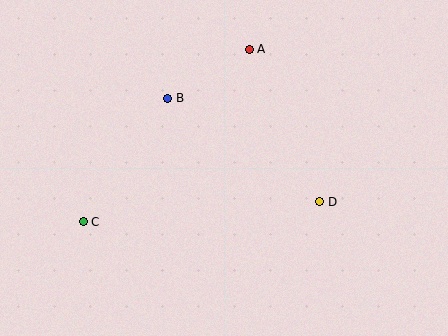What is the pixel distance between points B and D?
The distance between B and D is 184 pixels.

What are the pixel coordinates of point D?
Point D is at (320, 202).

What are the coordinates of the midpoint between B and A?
The midpoint between B and A is at (209, 74).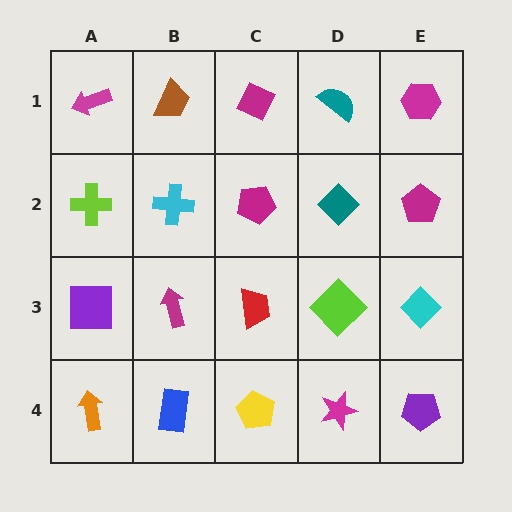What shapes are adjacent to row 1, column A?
A lime cross (row 2, column A), a brown trapezoid (row 1, column B).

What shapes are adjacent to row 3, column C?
A magenta pentagon (row 2, column C), a yellow pentagon (row 4, column C), a magenta arrow (row 3, column B), a lime diamond (row 3, column D).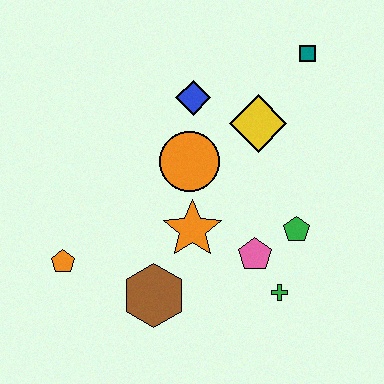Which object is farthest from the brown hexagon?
The teal square is farthest from the brown hexagon.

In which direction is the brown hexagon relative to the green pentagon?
The brown hexagon is to the left of the green pentagon.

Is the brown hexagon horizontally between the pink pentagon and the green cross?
No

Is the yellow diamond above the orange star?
Yes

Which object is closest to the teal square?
The yellow diamond is closest to the teal square.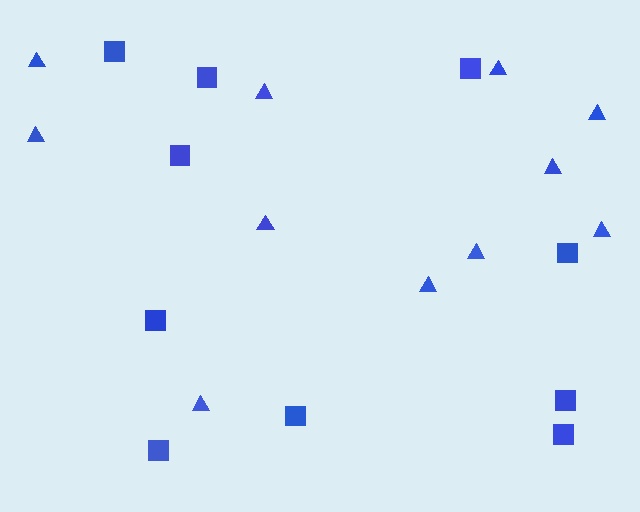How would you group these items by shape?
There are 2 groups: one group of triangles (11) and one group of squares (10).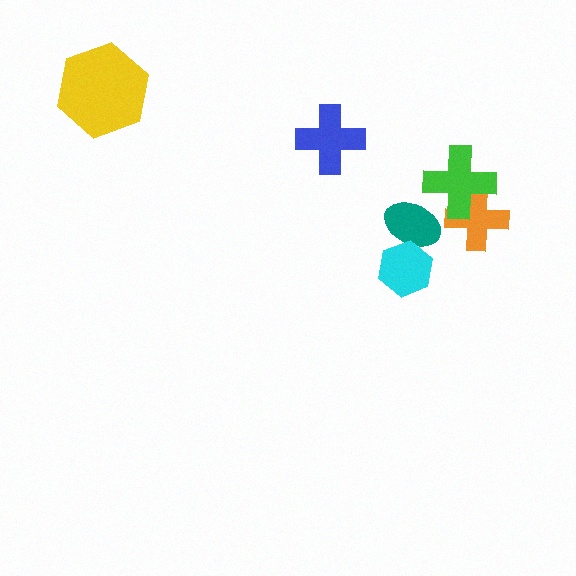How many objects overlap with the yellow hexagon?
0 objects overlap with the yellow hexagon.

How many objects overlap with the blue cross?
0 objects overlap with the blue cross.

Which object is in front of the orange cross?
The green cross is in front of the orange cross.